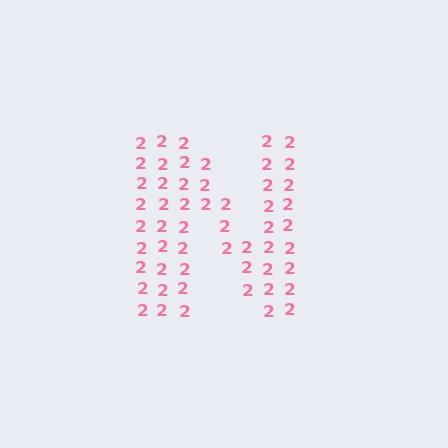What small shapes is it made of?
It is made of small digit 2's.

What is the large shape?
The large shape is the letter N.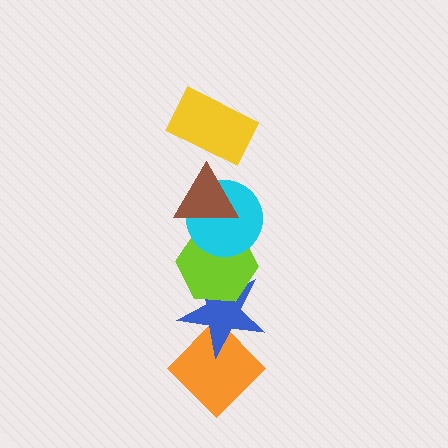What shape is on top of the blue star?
The lime hexagon is on top of the blue star.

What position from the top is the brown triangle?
The brown triangle is 2nd from the top.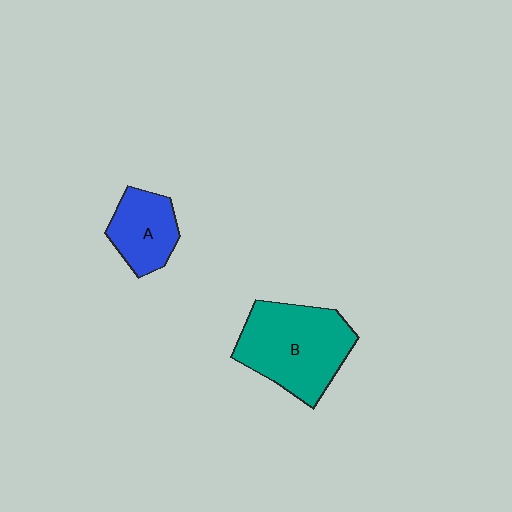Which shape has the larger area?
Shape B (teal).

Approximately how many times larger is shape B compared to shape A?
Approximately 1.9 times.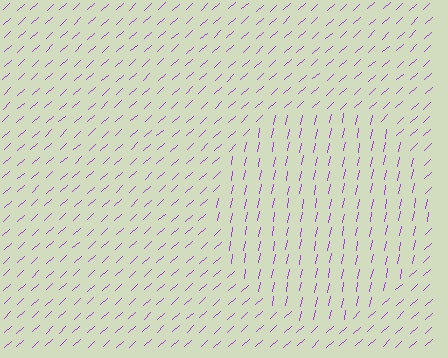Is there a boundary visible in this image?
Yes, there is a texture boundary formed by a change in line orientation.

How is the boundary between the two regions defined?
The boundary is defined purely by a change in line orientation (approximately 37 degrees difference). All lines are the same color and thickness.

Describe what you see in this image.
The image is filled with small purple line segments. A circle region in the image has lines oriented differently from the surrounding lines, creating a visible texture boundary.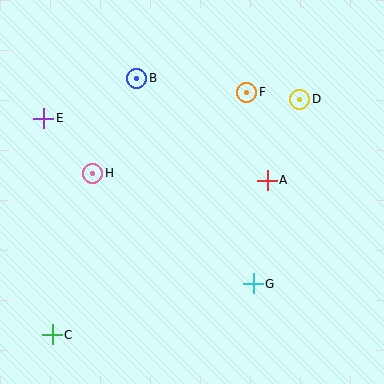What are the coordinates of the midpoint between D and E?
The midpoint between D and E is at (172, 109).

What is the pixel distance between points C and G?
The distance between C and G is 208 pixels.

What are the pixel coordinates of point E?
Point E is at (44, 118).